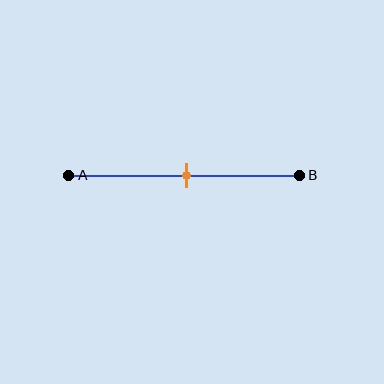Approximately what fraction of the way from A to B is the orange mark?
The orange mark is approximately 50% of the way from A to B.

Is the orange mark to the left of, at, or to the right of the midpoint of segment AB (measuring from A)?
The orange mark is approximately at the midpoint of segment AB.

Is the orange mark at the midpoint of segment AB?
Yes, the mark is approximately at the midpoint.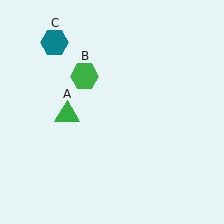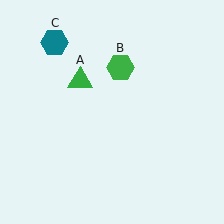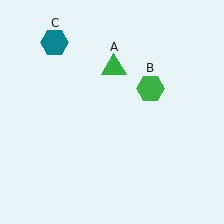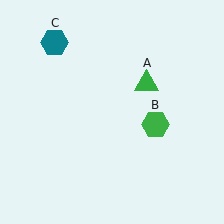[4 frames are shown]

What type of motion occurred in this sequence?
The green triangle (object A), green hexagon (object B) rotated clockwise around the center of the scene.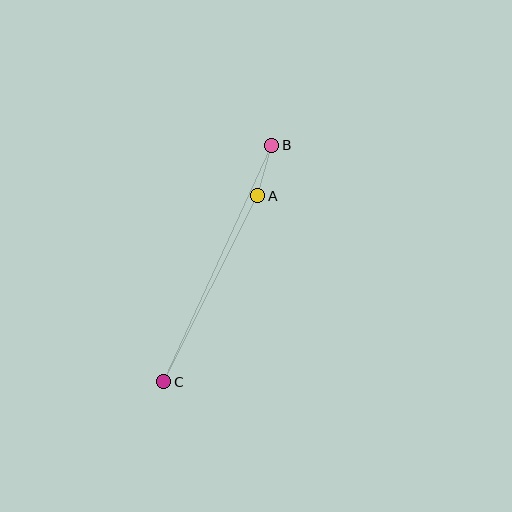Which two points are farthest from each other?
Points B and C are farthest from each other.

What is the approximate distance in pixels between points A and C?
The distance between A and C is approximately 208 pixels.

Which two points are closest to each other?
Points A and B are closest to each other.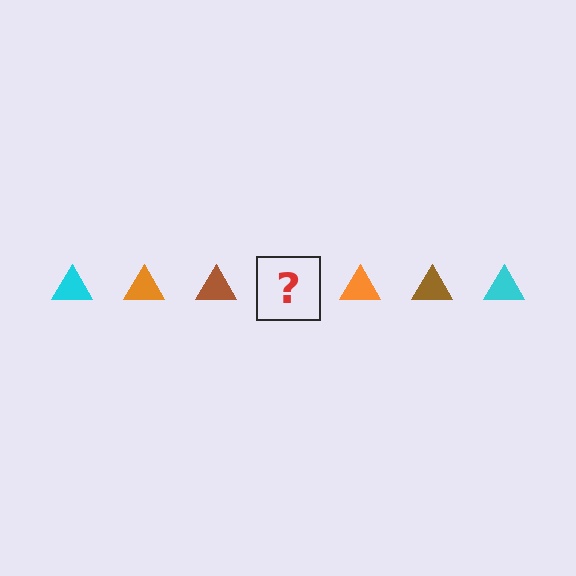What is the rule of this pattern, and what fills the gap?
The rule is that the pattern cycles through cyan, orange, brown triangles. The gap should be filled with a cyan triangle.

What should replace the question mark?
The question mark should be replaced with a cyan triangle.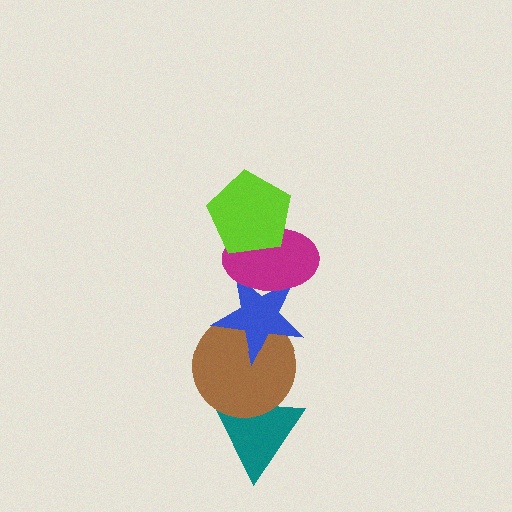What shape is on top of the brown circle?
The blue star is on top of the brown circle.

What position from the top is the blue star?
The blue star is 3rd from the top.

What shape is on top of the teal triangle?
The brown circle is on top of the teal triangle.